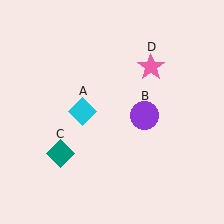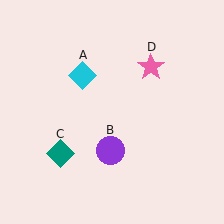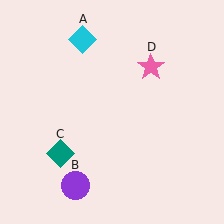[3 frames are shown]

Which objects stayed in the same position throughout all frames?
Teal diamond (object C) and pink star (object D) remained stationary.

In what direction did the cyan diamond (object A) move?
The cyan diamond (object A) moved up.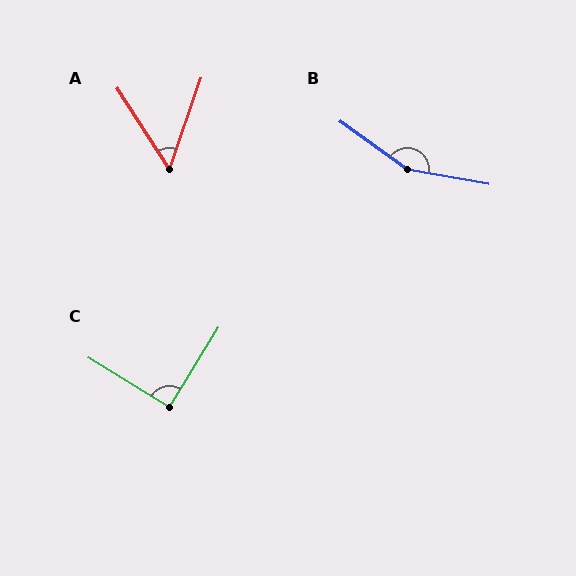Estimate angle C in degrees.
Approximately 90 degrees.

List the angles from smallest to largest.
A (52°), C (90°), B (154°).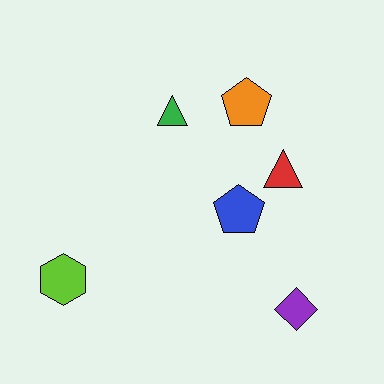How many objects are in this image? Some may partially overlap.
There are 6 objects.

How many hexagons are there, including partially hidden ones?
There is 1 hexagon.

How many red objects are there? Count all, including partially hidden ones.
There is 1 red object.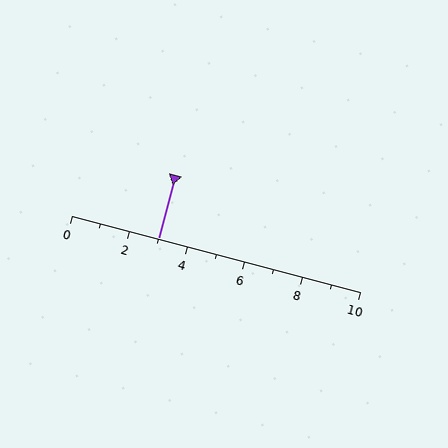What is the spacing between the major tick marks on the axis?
The major ticks are spaced 2 apart.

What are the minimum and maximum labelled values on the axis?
The axis runs from 0 to 10.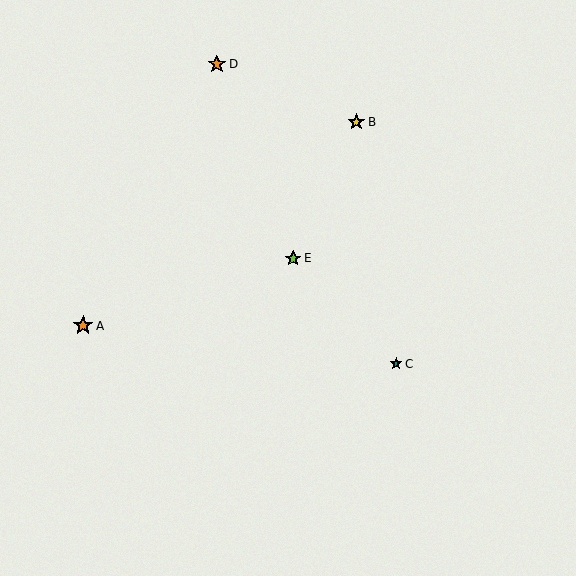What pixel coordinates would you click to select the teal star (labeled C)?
Click at (396, 364) to select the teal star C.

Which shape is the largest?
The orange star (labeled A) is the largest.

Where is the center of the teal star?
The center of the teal star is at (396, 364).